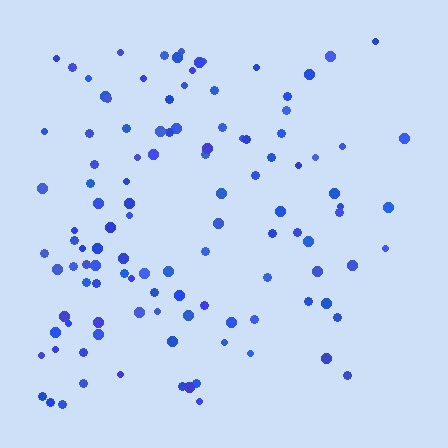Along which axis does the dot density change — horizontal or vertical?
Horizontal.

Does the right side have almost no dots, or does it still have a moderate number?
Still a moderate number, just noticeably fewer than the left.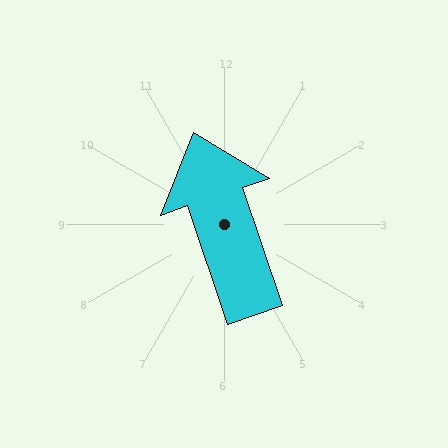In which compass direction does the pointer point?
North.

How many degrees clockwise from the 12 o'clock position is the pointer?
Approximately 341 degrees.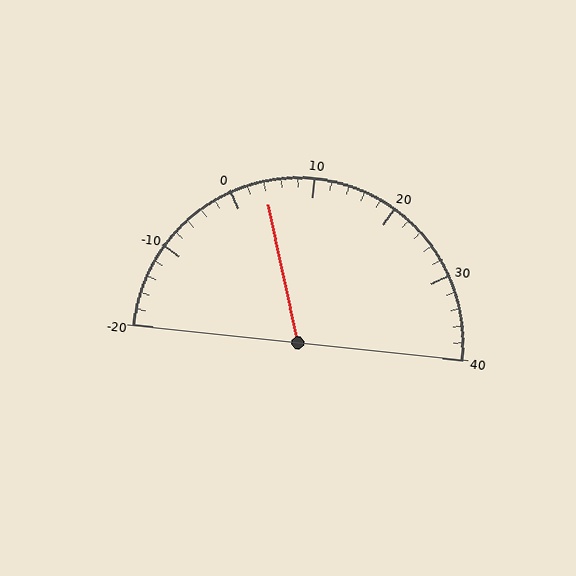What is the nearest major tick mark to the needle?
The nearest major tick mark is 0.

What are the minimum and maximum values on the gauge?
The gauge ranges from -20 to 40.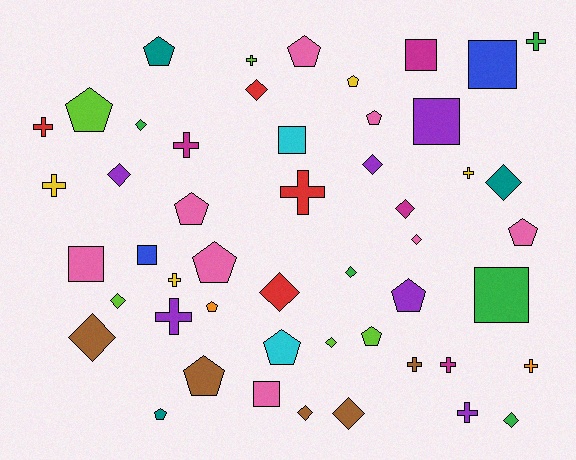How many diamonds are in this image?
There are 15 diamonds.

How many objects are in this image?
There are 50 objects.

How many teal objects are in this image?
There are 3 teal objects.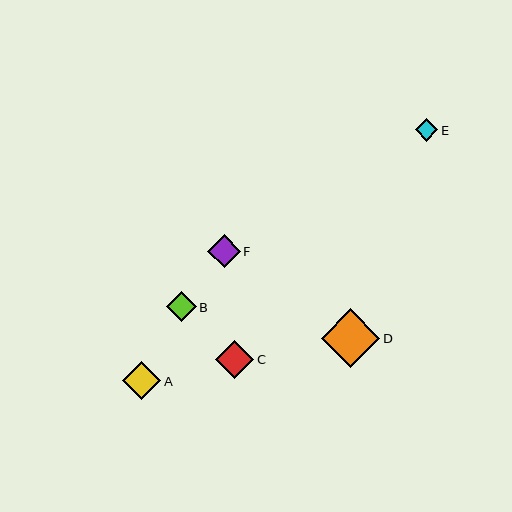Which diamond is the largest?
Diamond D is the largest with a size of approximately 59 pixels.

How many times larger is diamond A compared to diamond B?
Diamond A is approximately 1.3 times the size of diamond B.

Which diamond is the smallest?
Diamond E is the smallest with a size of approximately 23 pixels.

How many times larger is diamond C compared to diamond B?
Diamond C is approximately 1.3 times the size of diamond B.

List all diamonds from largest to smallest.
From largest to smallest: D, C, A, F, B, E.